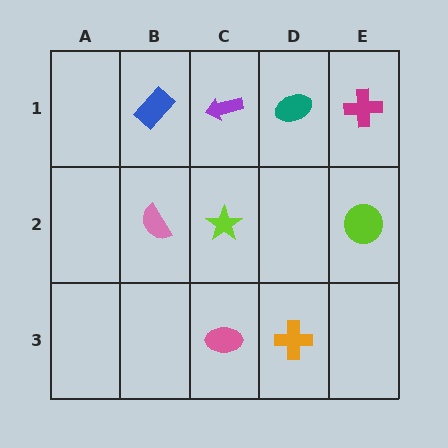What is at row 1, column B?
A blue rectangle.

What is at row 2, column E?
A lime circle.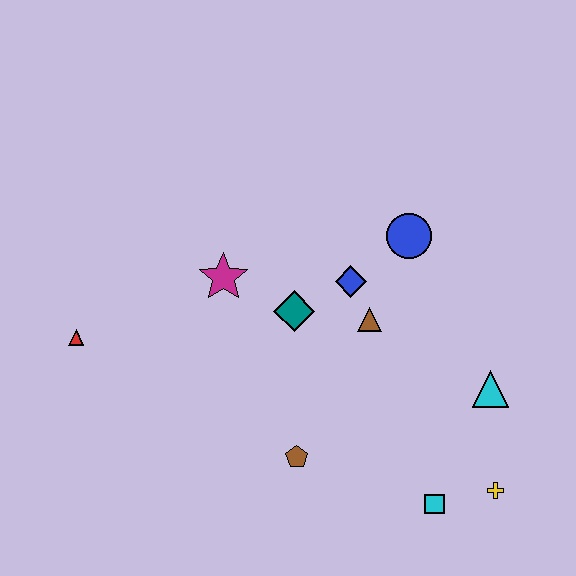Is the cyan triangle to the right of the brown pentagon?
Yes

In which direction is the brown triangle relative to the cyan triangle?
The brown triangle is to the left of the cyan triangle.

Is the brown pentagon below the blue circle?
Yes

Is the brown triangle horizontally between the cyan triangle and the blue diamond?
Yes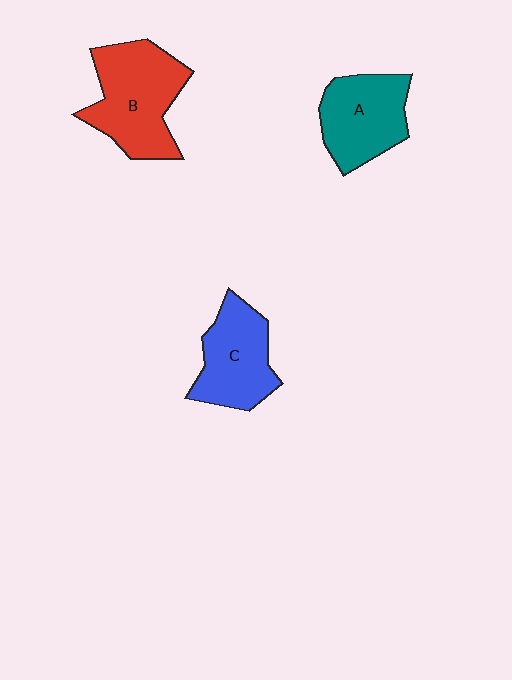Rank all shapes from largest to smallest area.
From largest to smallest: B (red), A (teal), C (blue).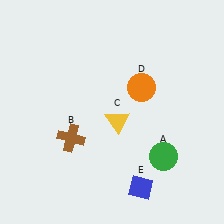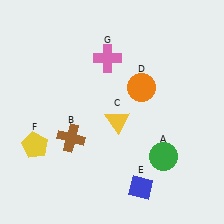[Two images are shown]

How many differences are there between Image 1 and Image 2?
There are 2 differences between the two images.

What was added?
A yellow pentagon (F), a pink cross (G) were added in Image 2.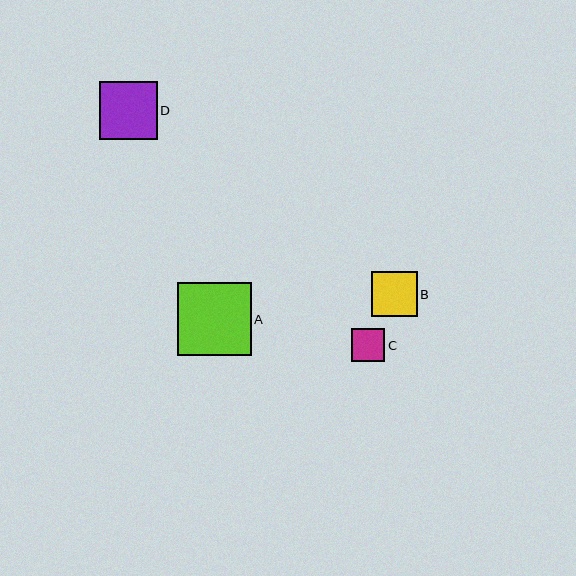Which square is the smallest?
Square C is the smallest with a size of approximately 33 pixels.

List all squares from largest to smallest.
From largest to smallest: A, D, B, C.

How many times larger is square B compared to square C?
Square B is approximately 1.4 times the size of square C.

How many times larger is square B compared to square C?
Square B is approximately 1.4 times the size of square C.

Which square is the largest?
Square A is the largest with a size of approximately 73 pixels.